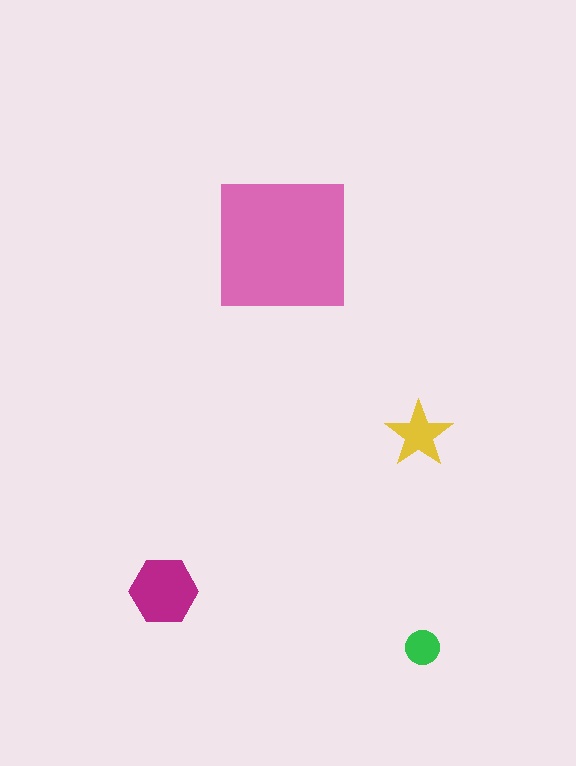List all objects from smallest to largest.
The green circle, the yellow star, the magenta hexagon, the pink square.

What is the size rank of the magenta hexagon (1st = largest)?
2nd.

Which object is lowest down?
The green circle is bottommost.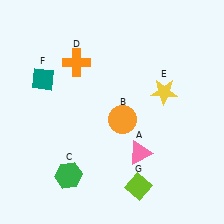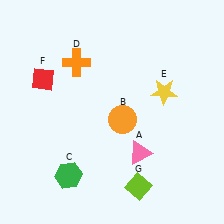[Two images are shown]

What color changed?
The diamond (F) changed from teal in Image 1 to red in Image 2.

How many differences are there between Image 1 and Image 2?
There is 1 difference between the two images.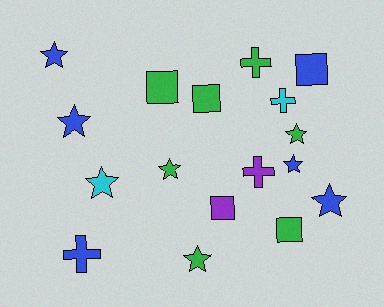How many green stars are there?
There are 3 green stars.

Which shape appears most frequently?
Star, with 8 objects.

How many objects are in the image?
There are 17 objects.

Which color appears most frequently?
Green, with 7 objects.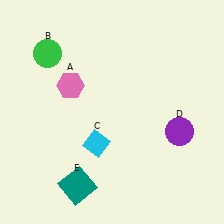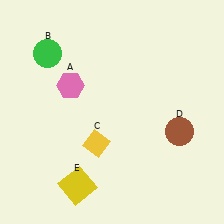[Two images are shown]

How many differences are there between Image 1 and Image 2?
There are 3 differences between the two images.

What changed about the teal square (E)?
In Image 1, E is teal. In Image 2, it changed to yellow.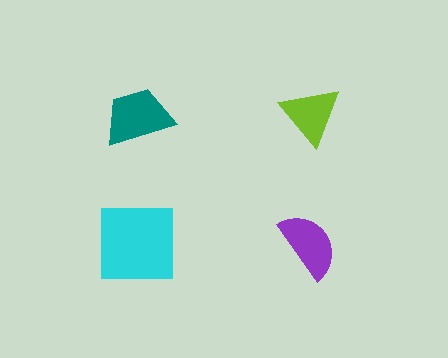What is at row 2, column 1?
A cyan square.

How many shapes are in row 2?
2 shapes.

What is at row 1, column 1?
A teal trapezoid.